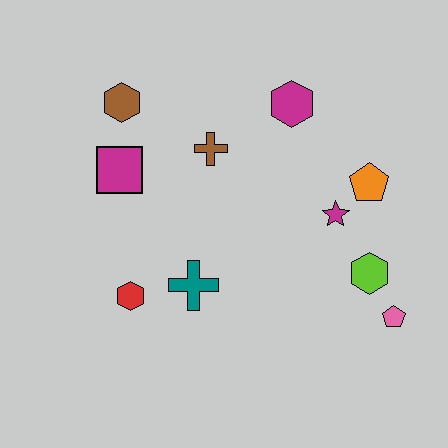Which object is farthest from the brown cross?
The pink pentagon is farthest from the brown cross.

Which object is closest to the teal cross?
The red hexagon is closest to the teal cross.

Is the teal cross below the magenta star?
Yes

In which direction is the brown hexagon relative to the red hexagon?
The brown hexagon is above the red hexagon.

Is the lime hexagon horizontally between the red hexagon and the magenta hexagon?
No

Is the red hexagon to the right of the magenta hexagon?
No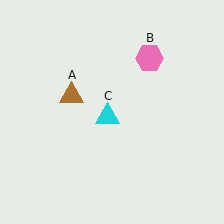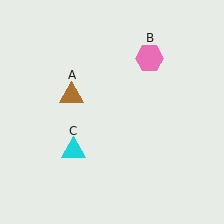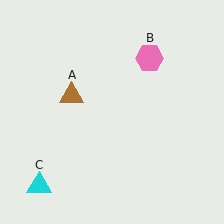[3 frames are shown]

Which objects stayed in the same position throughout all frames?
Brown triangle (object A) and pink hexagon (object B) remained stationary.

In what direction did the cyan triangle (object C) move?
The cyan triangle (object C) moved down and to the left.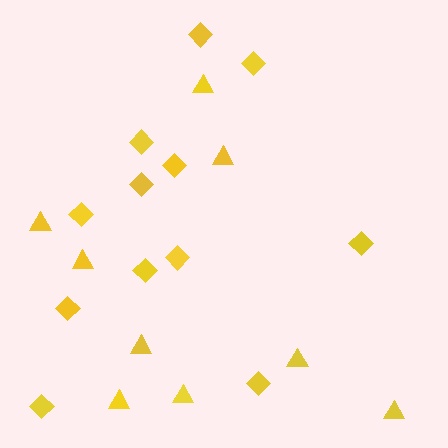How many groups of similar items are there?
There are 2 groups: one group of triangles (9) and one group of diamonds (12).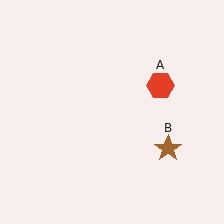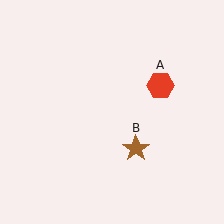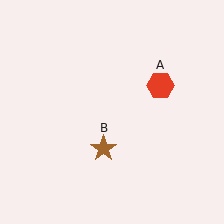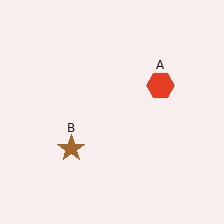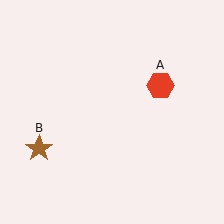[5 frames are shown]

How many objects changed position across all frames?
1 object changed position: brown star (object B).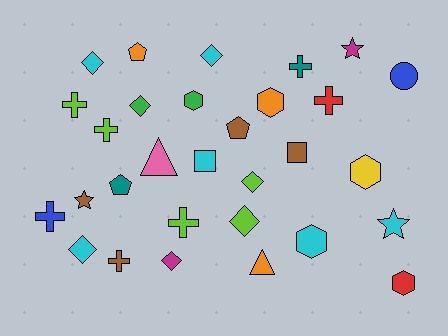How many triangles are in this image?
There are 2 triangles.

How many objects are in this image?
There are 30 objects.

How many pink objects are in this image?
There is 1 pink object.